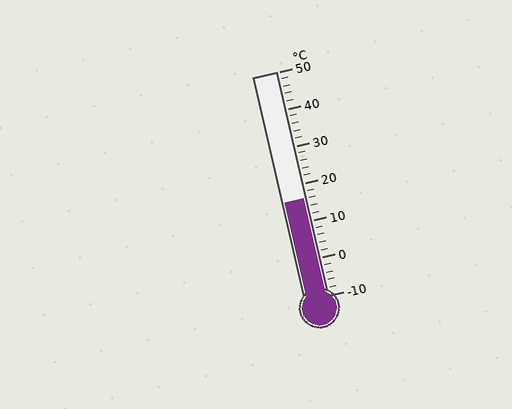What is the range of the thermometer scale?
The thermometer scale ranges from -10°C to 50°C.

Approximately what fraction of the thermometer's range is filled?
The thermometer is filled to approximately 45% of its range.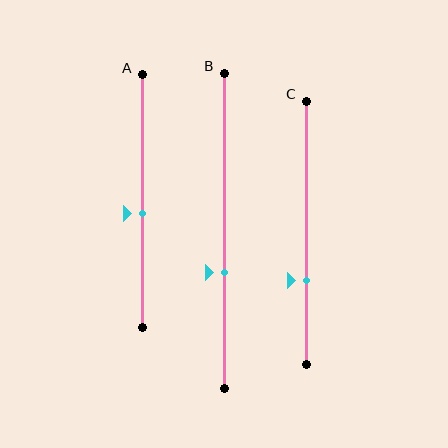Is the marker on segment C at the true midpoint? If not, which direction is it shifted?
No, the marker on segment C is shifted downward by about 18% of the segment length.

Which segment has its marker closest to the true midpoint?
Segment A has its marker closest to the true midpoint.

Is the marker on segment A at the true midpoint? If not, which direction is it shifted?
No, the marker on segment A is shifted downward by about 5% of the segment length.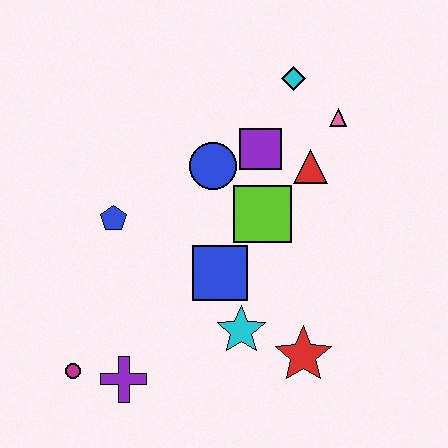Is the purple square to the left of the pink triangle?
Yes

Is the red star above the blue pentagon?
No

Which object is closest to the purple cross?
The magenta circle is closest to the purple cross.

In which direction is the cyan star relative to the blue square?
The cyan star is below the blue square.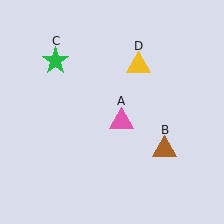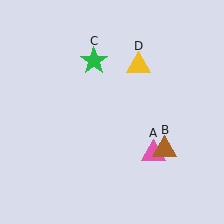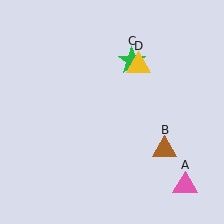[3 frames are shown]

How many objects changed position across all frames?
2 objects changed position: pink triangle (object A), green star (object C).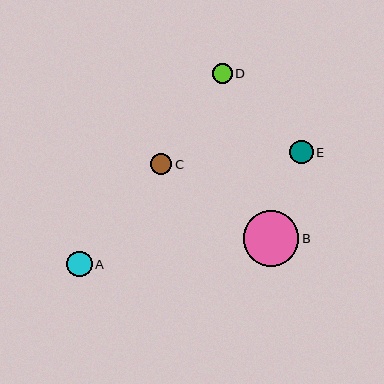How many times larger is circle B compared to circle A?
Circle B is approximately 2.2 times the size of circle A.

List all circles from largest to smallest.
From largest to smallest: B, A, E, C, D.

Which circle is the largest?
Circle B is the largest with a size of approximately 55 pixels.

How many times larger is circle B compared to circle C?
Circle B is approximately 2.6 times the size of circle C.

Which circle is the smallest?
Circle D is the smallest with a size of approximately 20 pixels.